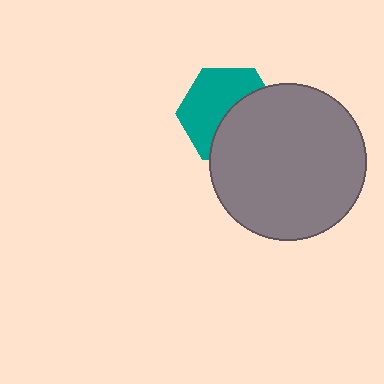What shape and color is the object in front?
The object in front is a gray circle.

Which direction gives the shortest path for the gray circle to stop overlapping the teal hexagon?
Moving toward the lower-right gives the shortest separation.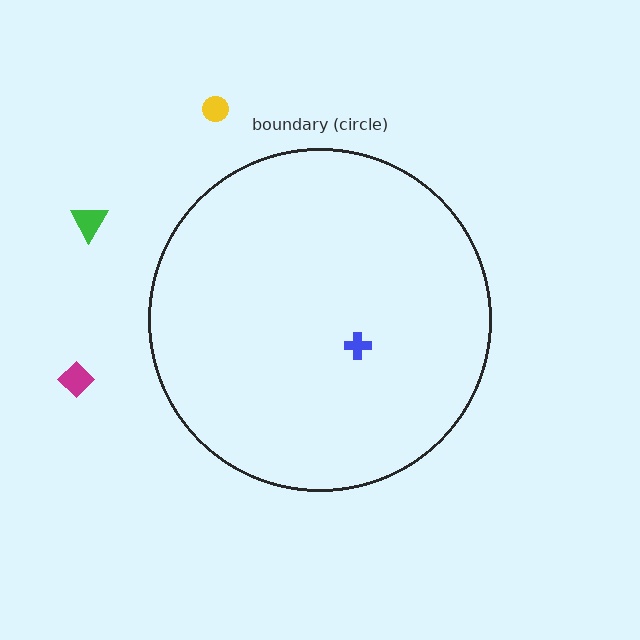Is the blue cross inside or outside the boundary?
Inside.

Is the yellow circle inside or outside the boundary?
Outside.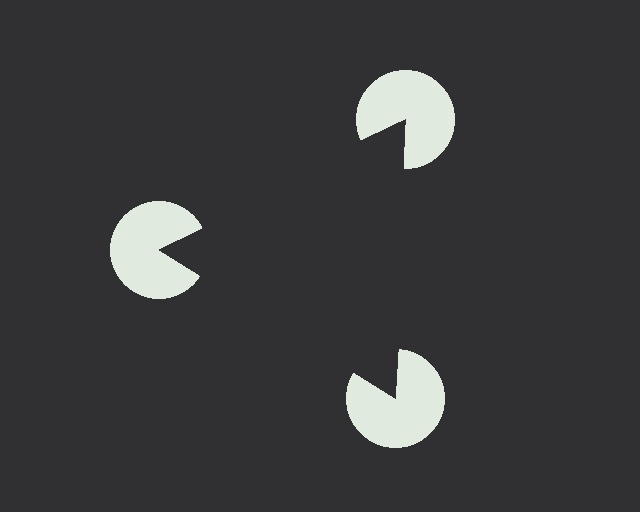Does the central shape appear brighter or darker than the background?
It typically appears slightly darker than the background, even though no actual brightness change is drawn.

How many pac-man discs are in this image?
There are 3 — one at each vertex of the illusory triangle.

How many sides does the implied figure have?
3 sides.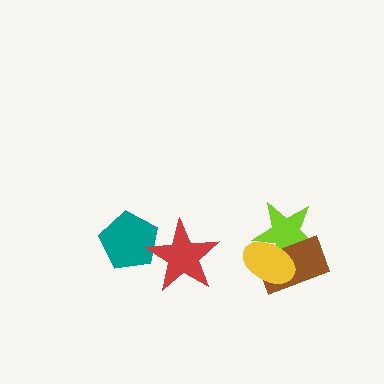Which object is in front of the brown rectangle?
The yellow ellipse is in front of the brown rectangle.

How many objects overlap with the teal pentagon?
1 object overlaps with the teal pentagon.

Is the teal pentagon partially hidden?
Yes, it is partially covered by another shape.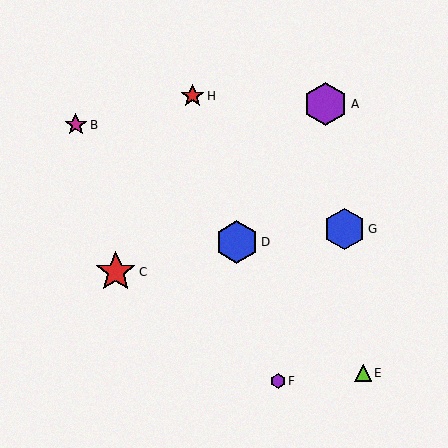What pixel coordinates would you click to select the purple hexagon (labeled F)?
Click at (278, 381) to select the purple hexagon F.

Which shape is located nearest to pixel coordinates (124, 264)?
The red star (labeled C) at (116, 272) is nearest to that location.